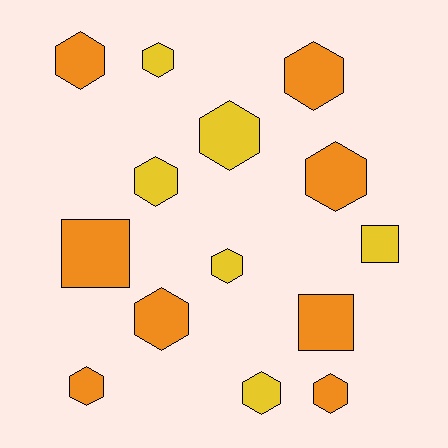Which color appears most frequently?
Orange, with 8 objects.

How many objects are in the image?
There are 14 objects.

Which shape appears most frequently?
Hexagon, with 11 objects.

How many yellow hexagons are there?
There are 5 yellow hexagons.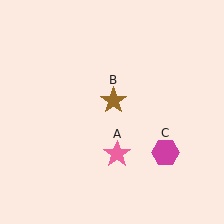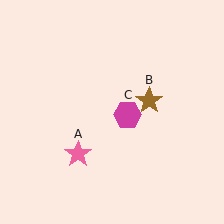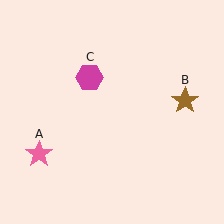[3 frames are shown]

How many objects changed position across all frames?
3 objects changed position: pink star (object A), brown star (object B), magenta hexagon (object C).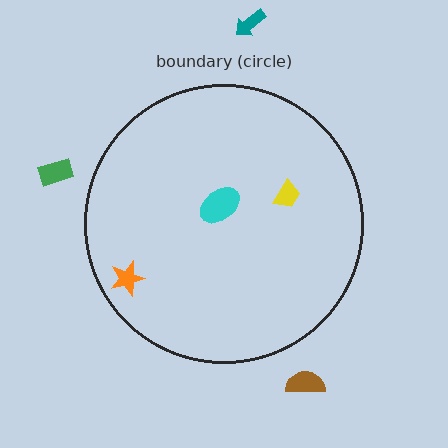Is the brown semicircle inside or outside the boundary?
Outside.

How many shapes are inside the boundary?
3 inside, 3 outside.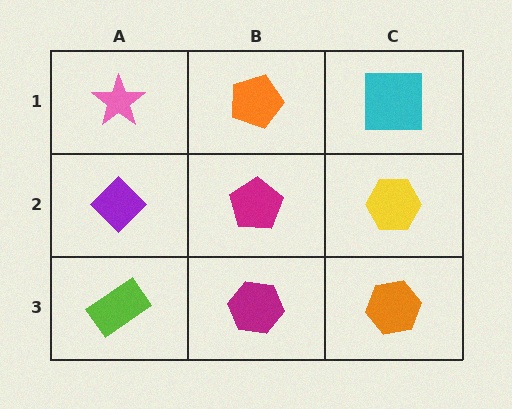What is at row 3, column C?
An orange hexagon.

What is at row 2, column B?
A magenta pentagon.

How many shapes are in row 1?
3 shapes.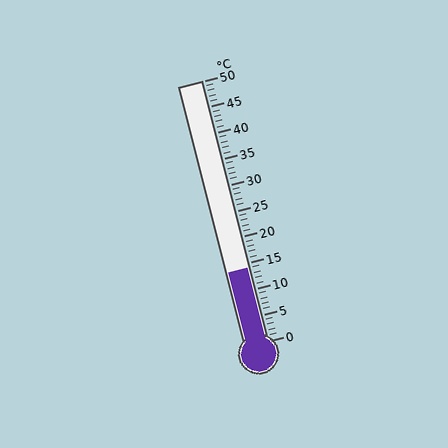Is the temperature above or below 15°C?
The temperature is below 15°C.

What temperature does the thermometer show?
The thermometer shows approximately 14°C.